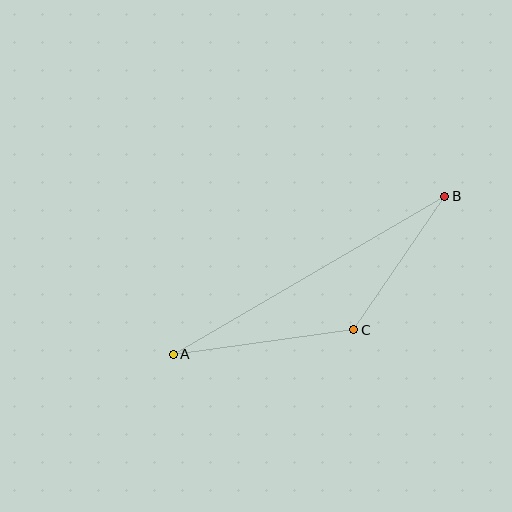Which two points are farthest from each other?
Points A and B are farthest from each other.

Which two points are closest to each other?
Points B and C are closest to each other.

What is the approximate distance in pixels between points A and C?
The distance between A and C is approximately 182 pixels.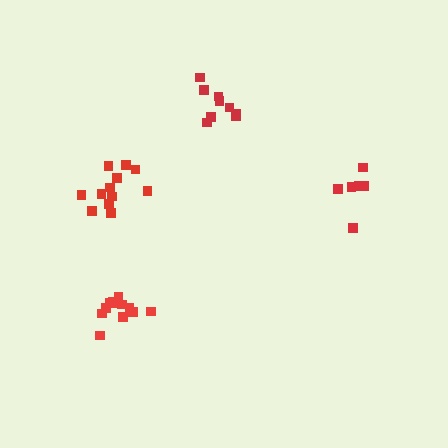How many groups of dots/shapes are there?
There are 4 groups.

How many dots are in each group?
Group 1: 6 dots, Group 2: 12 dots, Group 3: 12 dots, Group 4: 9 dots (39 total).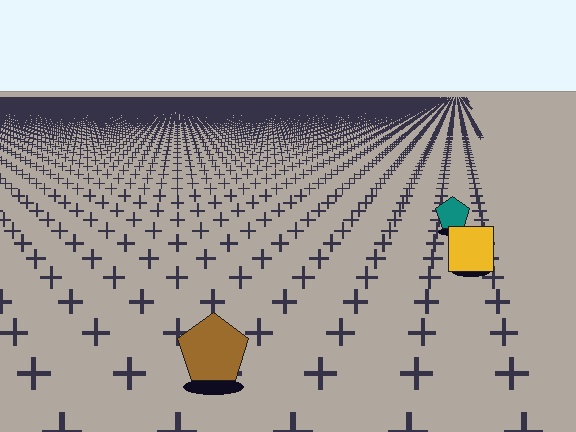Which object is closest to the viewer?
The brown pentagon is closest. The texture marks near it are larger and more spread out.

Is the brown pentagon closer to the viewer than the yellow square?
Yes. The brown pentagon is closer — you can tell from the texture gradient: the ground texture is coarser near it.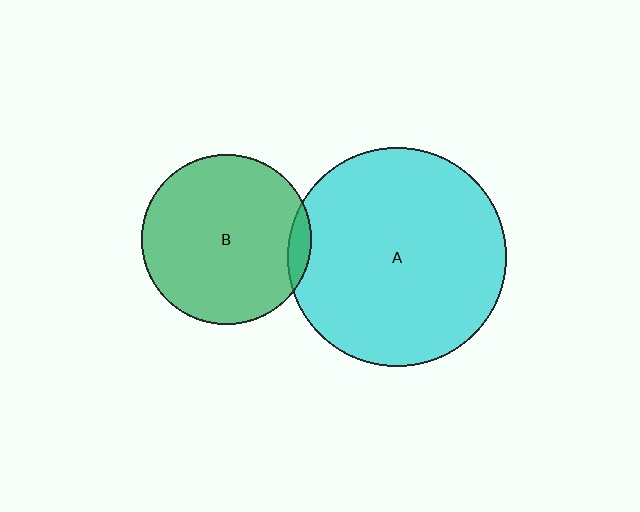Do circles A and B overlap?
Yes.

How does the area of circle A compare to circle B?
Approximately 1.7 times.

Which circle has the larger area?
Circle A (cyan).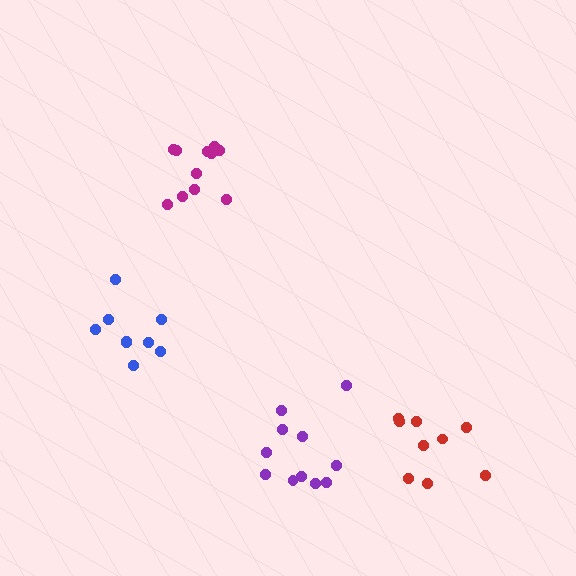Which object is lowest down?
The purple cluster is bottommost.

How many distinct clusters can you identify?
There are 4 distinct clusters.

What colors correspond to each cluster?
The clusters are colored: blue, red, magenta, purple.